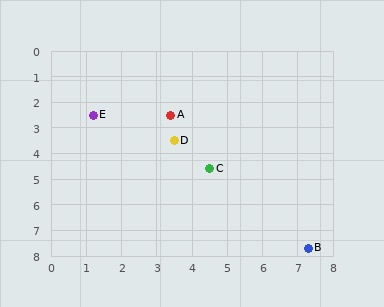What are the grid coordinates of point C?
Point C is at approximately (4.5, 4.6).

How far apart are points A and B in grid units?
Points A and B are about 6.5 grid units apart.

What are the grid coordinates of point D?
Point D is at approximately (3.5, 3.5).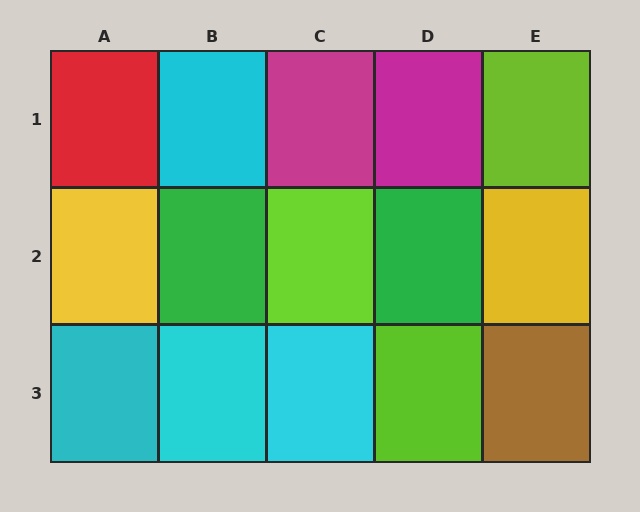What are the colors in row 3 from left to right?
Cyan, cyan, cyan, lime, brown.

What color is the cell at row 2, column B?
Green.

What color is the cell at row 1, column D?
Magenta.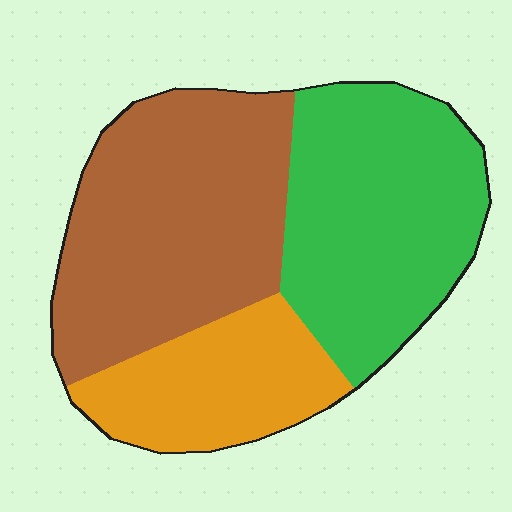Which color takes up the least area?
Orange, at roughly 20%.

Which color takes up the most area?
Brown, at roughly 40%.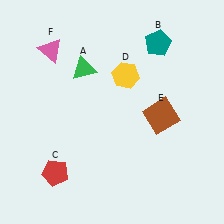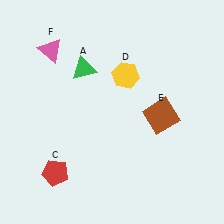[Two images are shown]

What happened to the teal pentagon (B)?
The teal pentagon (B) was removed in Image 2. It was in the top-right area of Image 1.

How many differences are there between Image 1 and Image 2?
There is 1 difference between the two images.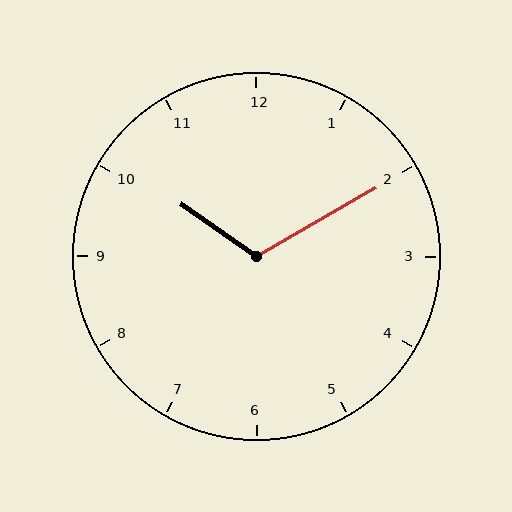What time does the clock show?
10:10.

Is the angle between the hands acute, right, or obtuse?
It is obtuse.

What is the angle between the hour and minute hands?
Approximately 115 degrees.